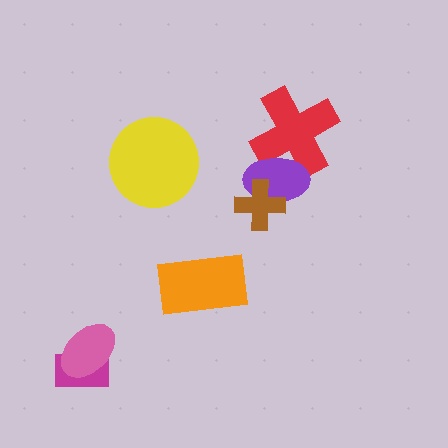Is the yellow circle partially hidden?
No, no other shape covers it.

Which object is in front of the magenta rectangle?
The pink ellipse is in front of the magenta rectangle.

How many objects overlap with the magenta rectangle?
1 object overlaps with the magenta rectangle.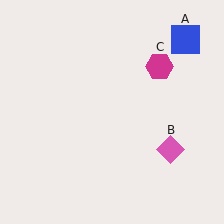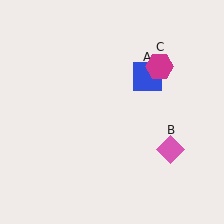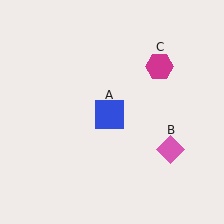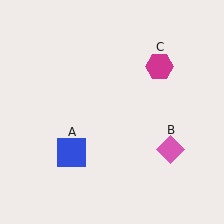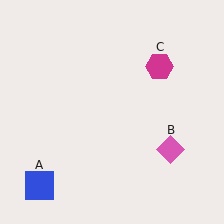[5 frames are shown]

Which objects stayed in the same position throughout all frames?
Pink diamond (object B) and magenta hexagon (object C) remained stationary.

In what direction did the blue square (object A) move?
The blue square (object A) moved down and to the left.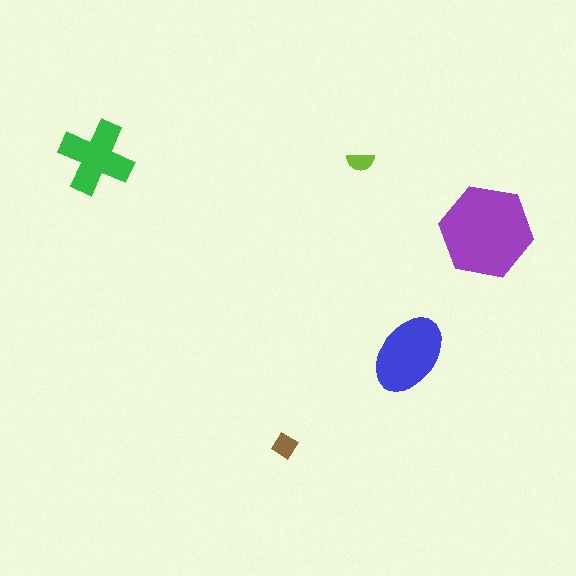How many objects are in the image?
There are 5 objects in the image.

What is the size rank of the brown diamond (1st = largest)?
4th.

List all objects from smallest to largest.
The lime semicircle, the brown diamond, the green cross, the blue ellipse, the purple hexagon.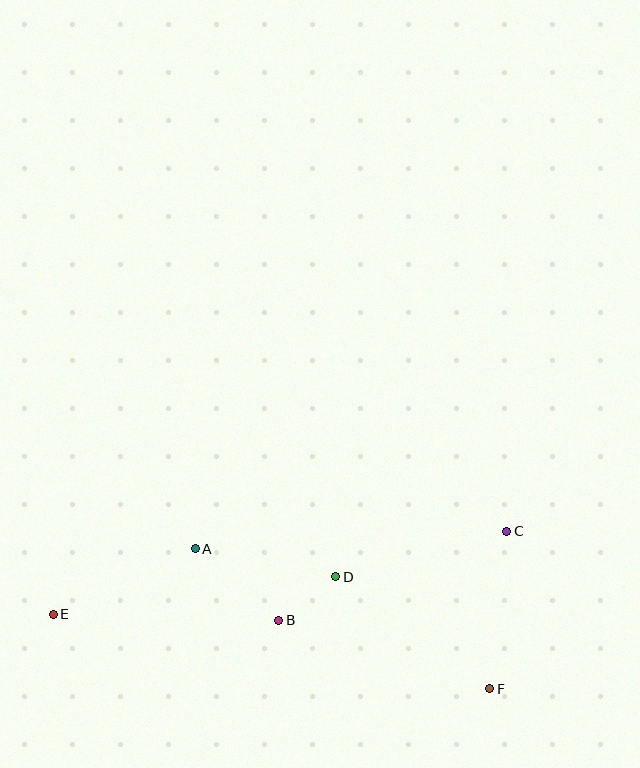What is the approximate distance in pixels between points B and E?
The distance between B and E is approximately 226 pixels.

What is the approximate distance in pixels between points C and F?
The distance between C and F is approximately 159 pixels.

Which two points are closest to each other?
Points B and D are closest to each other.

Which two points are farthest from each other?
Points C and E are farthest from each other.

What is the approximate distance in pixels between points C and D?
The distance between C and D is approximately 177 pixels.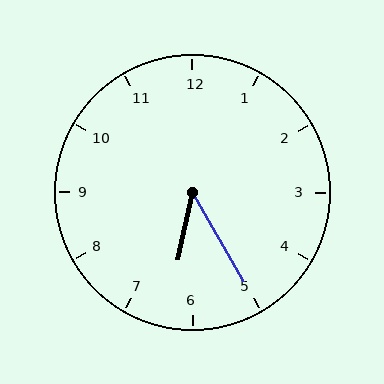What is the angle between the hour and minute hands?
Approximately 42 degrees.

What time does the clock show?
6:25.